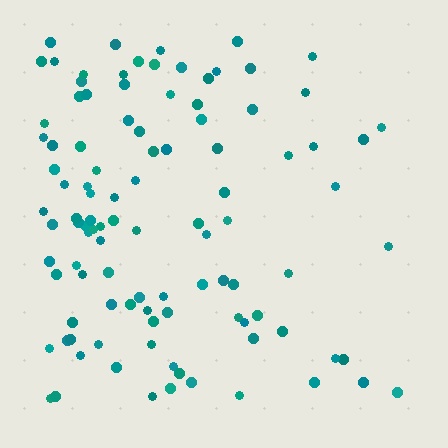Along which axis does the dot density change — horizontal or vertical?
Horizontal.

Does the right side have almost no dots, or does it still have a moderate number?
Still a moderate number, just noticeably fewer than the left.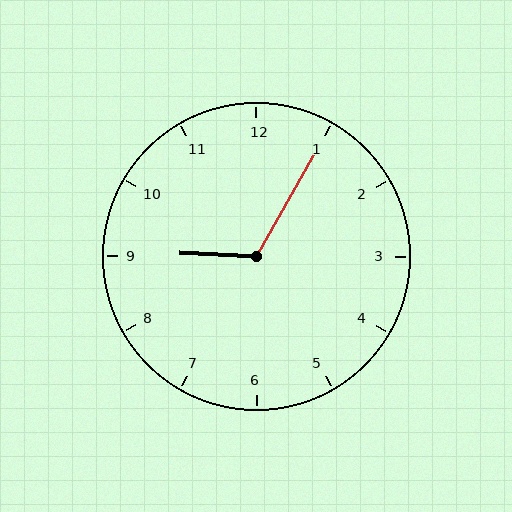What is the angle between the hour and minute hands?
Approximately 118 degrees.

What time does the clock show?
9:05.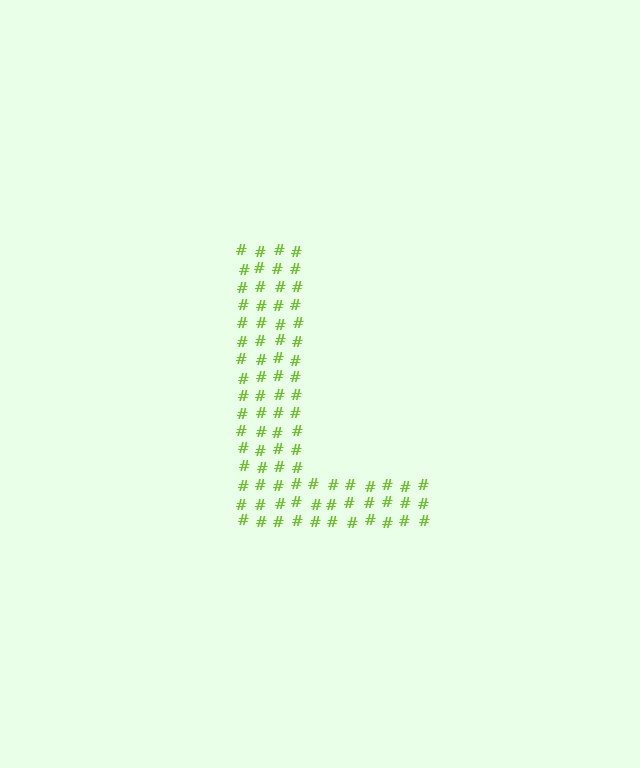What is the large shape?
The large shape is the letter L.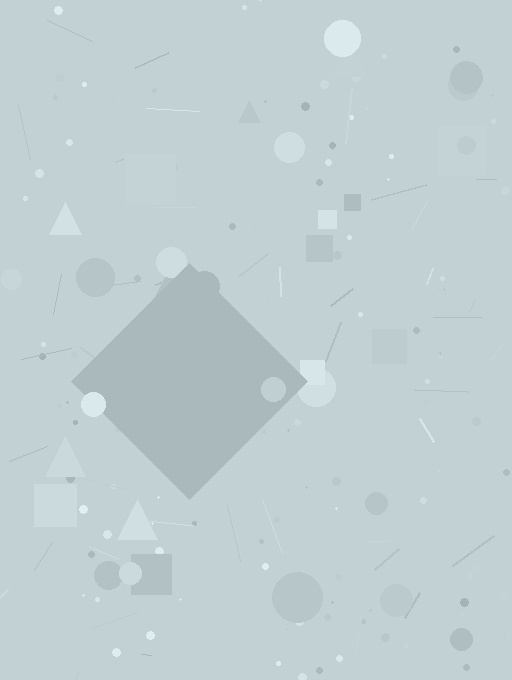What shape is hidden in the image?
A diamond is hidden in the image.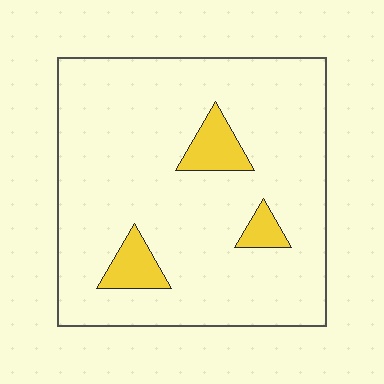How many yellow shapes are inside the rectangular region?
3.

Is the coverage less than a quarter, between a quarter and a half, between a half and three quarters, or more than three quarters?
Less than a quarter.